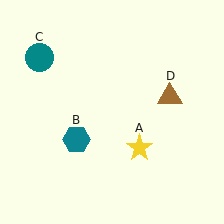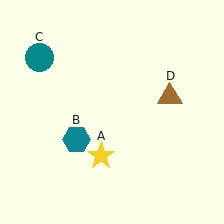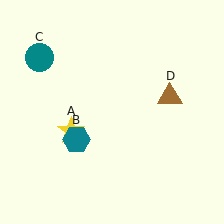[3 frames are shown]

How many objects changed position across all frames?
1 object changed position: yellow star (object A).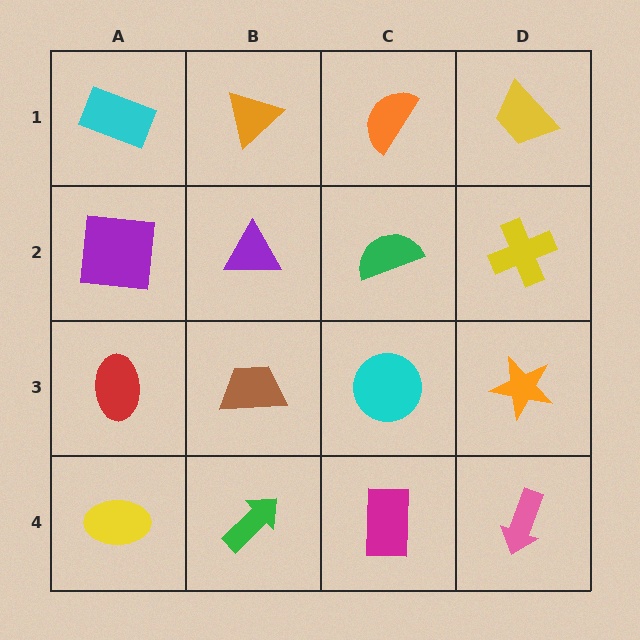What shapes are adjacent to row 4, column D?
An orange star (row 3, column D), a magenta rectangle (row 4, column C).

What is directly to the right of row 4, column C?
A pink arrow.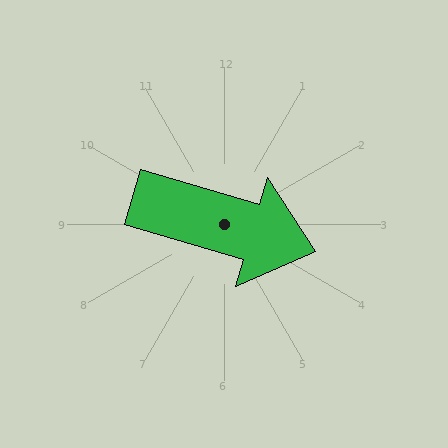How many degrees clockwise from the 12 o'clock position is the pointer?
Approximately 107 degrees.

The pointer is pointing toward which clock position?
Roughly 4 o'clock.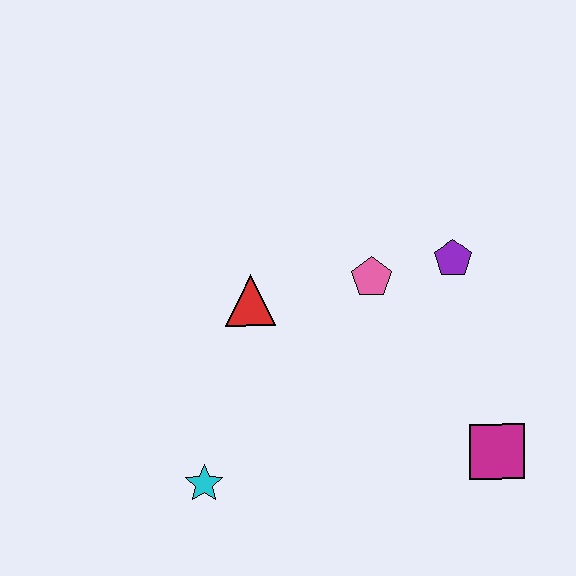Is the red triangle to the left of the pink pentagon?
Yes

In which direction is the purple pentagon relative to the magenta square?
The purple pentagon is above the magenta square.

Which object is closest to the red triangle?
The pink pentagon is closest to the red triangle.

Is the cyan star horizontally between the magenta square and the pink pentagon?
No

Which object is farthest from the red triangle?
The magenta square is farthest from the red triangle.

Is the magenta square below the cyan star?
No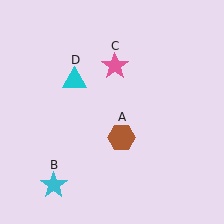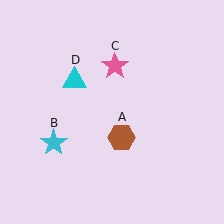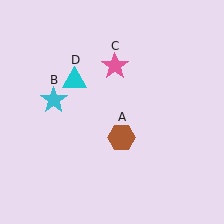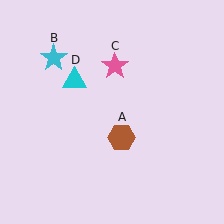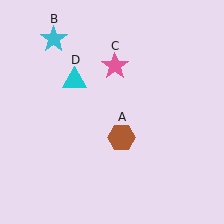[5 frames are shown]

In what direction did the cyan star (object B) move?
The cyan star (object B) moved up.